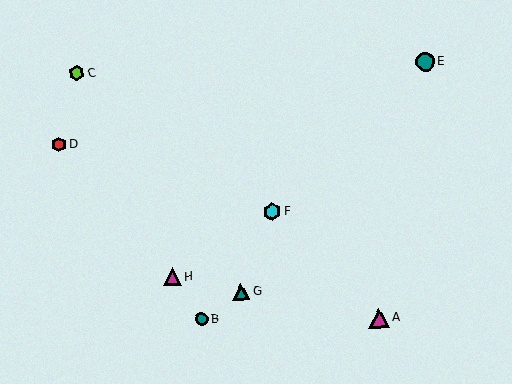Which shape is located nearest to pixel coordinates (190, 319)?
The teal circle (labeled B) at (202, 319) is nearest to that location.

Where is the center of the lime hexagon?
The center of the lime hexagon is at (77, 73).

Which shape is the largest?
The magenta triangle (labeled A) is the largest.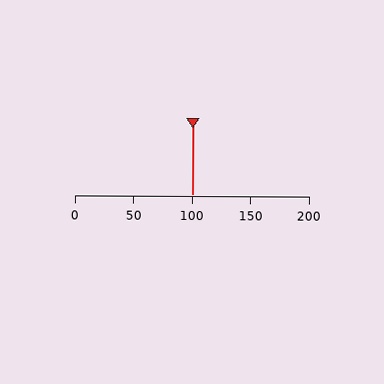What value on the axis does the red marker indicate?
The marker indicates approximately 100.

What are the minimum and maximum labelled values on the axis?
The axis runs from 0 to 200.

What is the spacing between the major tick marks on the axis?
The major ticks are spaced 50 apart.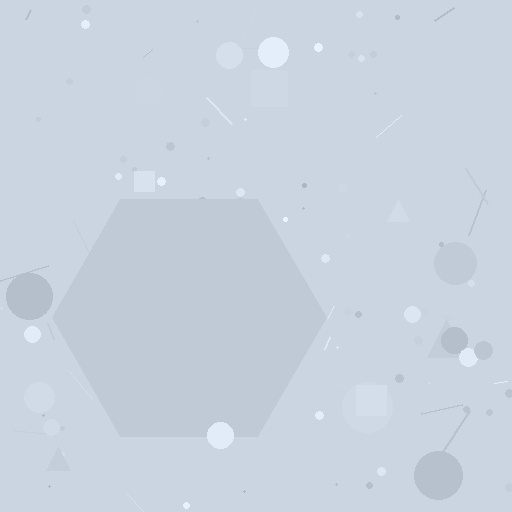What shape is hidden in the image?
A hexagon is hidden in the image.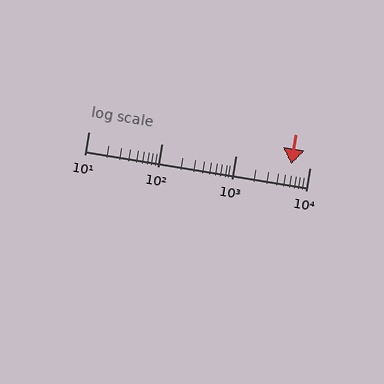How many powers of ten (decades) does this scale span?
The scale spans 3 decades, from 10 to 10000.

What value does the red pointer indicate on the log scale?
The pointer indicates approximately 5700.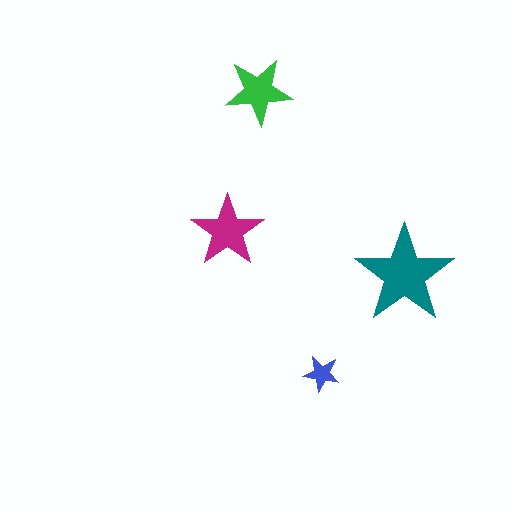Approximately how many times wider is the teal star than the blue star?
About 2.5 times wider.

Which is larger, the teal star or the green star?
The teal one.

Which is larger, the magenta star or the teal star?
The teal one.